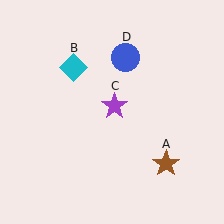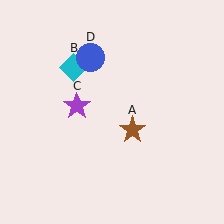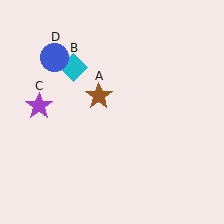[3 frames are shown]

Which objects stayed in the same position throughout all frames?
Cyan diamond (object B) remained stationary.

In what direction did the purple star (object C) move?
The purple star (object C) moved left.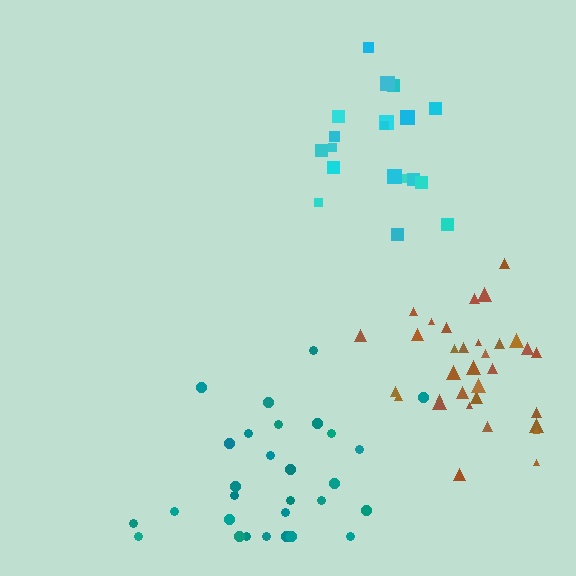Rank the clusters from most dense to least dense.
brown, cyan, teal.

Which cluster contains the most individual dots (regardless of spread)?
Brown (33).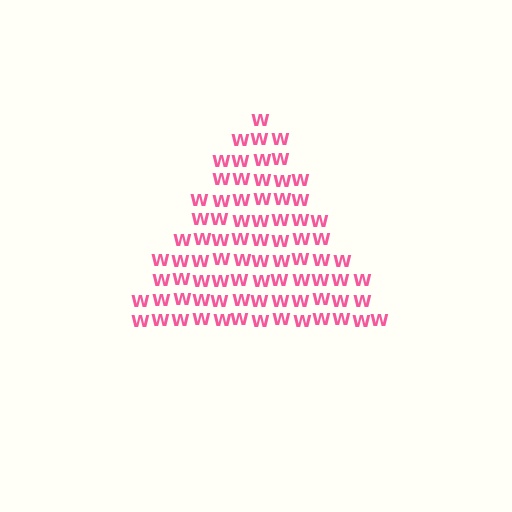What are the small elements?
The small elements are letter W's.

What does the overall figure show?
The overall figure shows a triangle.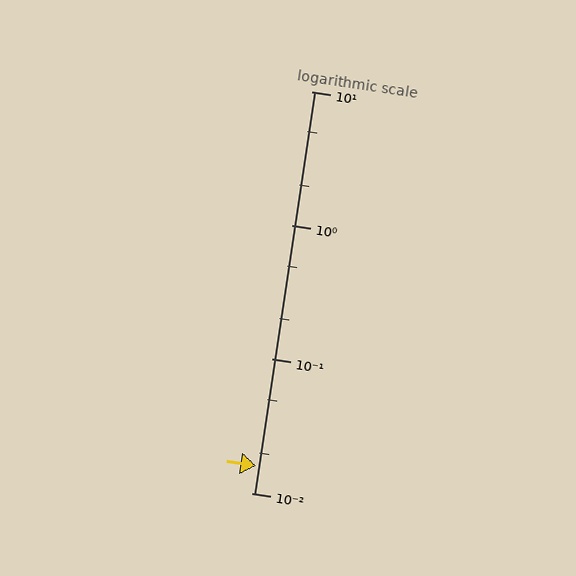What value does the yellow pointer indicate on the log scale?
The pointer indicates approximately 0.016.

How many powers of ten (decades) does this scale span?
The scale spans 3 decades, from 0.01 to 10.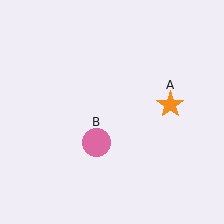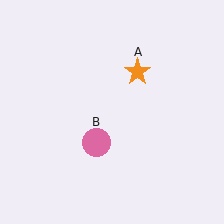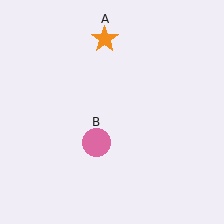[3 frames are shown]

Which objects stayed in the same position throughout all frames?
Pink circle (object B) remained stationary.